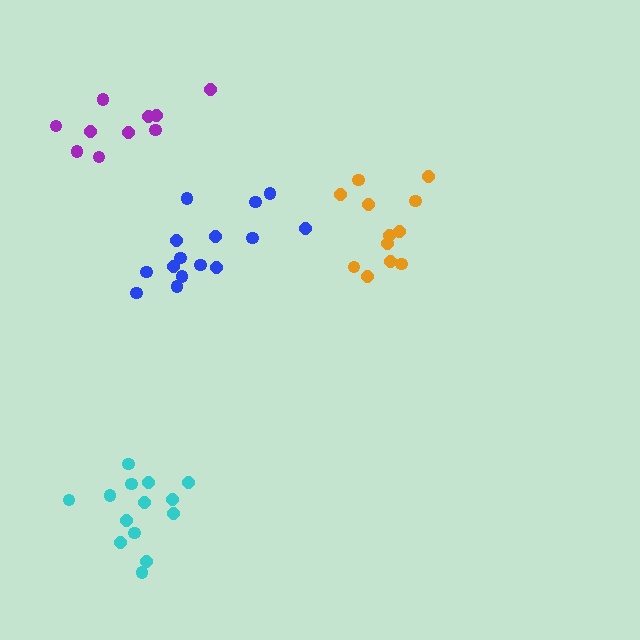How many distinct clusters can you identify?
There are 4 distinct clusters.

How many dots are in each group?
Group 1: 15 dots, Group 2: 12 dots, Group 3: 14 dots, Group 4: 10 dots (51 total).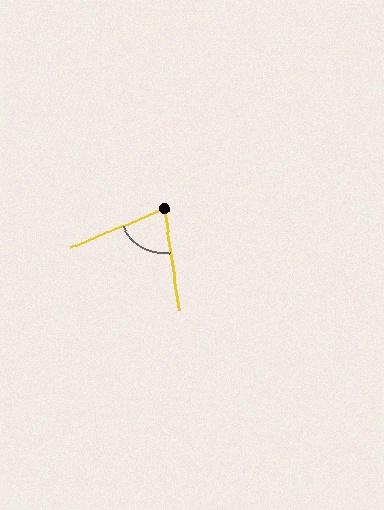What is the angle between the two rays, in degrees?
Approximately 76 degrees.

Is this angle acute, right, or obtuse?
It is acute.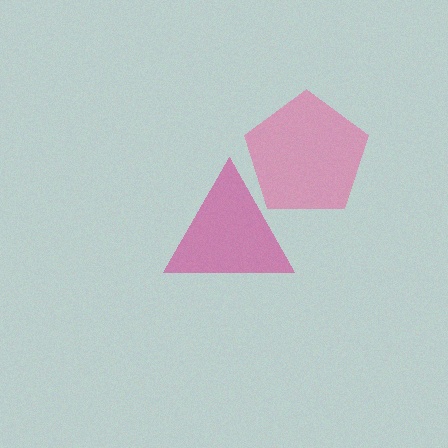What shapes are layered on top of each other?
The layered shapes are: a magenta triangle, a pink pentagon.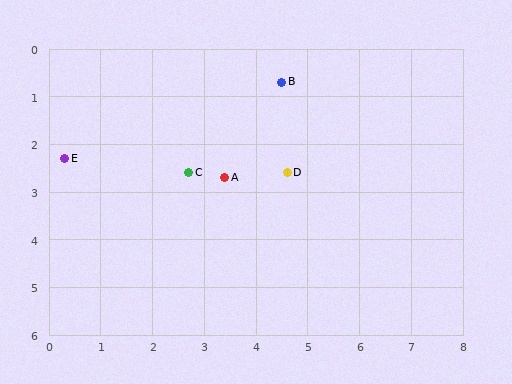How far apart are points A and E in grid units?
Points A and E are about 3.1 grid units apart.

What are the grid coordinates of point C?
Point C is at approximately (2.7, 2.6).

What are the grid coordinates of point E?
Point E is at approximately (0.3, 2.3).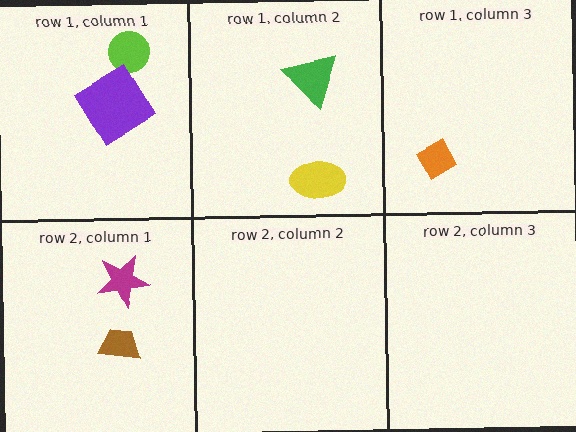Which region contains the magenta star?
The row 2, column 1 region.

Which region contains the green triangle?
The row 1, column 2 region.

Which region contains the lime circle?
The row 1, column 1 region.